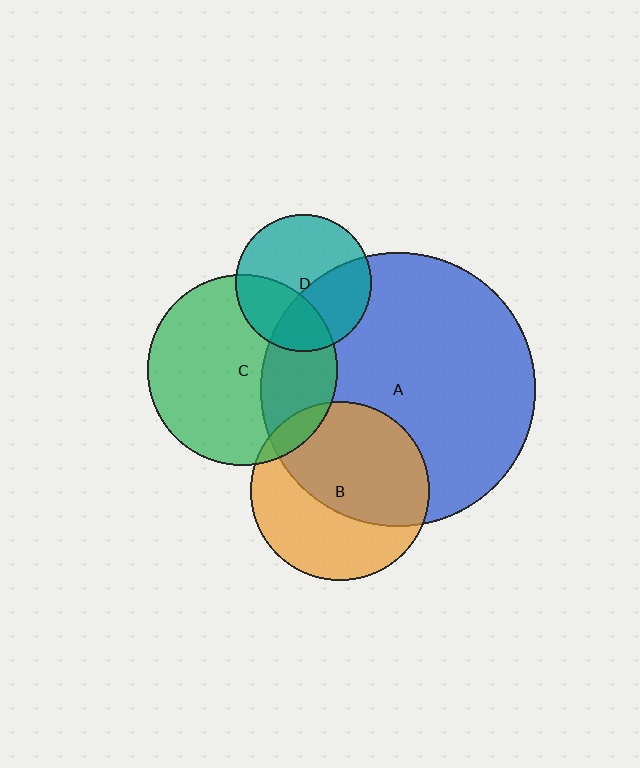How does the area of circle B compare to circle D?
Approximately 1.7 times.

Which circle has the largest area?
Circle A (blue).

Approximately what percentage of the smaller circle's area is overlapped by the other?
Approximately 55%.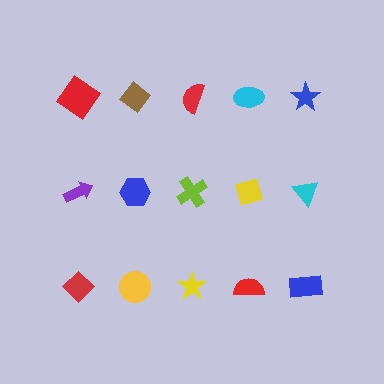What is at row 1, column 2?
A brown diamond.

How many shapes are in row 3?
5 shapes.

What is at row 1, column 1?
A red diamond.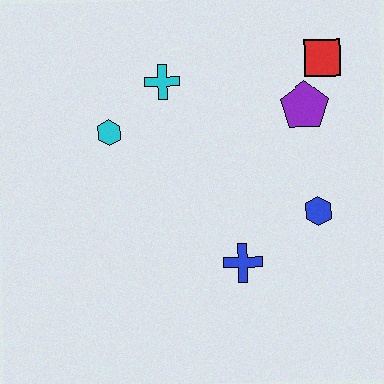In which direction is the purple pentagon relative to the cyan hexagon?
The purple pentagon is to the right of the cyan hexagon.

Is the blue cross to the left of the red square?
Yes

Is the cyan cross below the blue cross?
No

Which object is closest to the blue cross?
The blue hexagon is closest to the blue cross.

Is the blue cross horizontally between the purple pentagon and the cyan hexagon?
Yes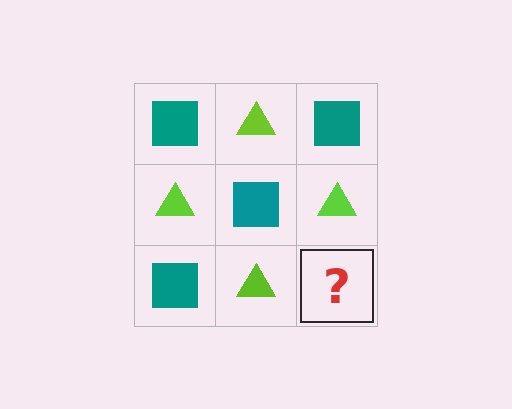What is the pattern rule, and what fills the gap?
The rule is that it alternates teal square and lime triangle in a checkerboard pattern. The gap should be filled with a teal square.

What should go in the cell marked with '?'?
The missing cell should contain a teal square.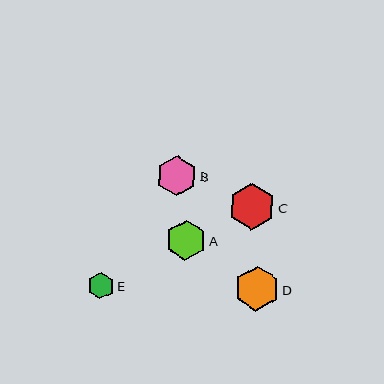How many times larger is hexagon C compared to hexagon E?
Hexagon C is approximately 1.8 times the size of hexagon E.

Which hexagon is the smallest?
Hexagon E is the smallest with a size of approximately 26 pixels.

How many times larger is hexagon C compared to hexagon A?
Hexagon C is approximately 1.2 times the size of hexagon A.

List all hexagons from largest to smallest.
From largest to smallest: C, D, B, A, E.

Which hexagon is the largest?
Hexagon C is the largest with a size of approximately 47 pixels.